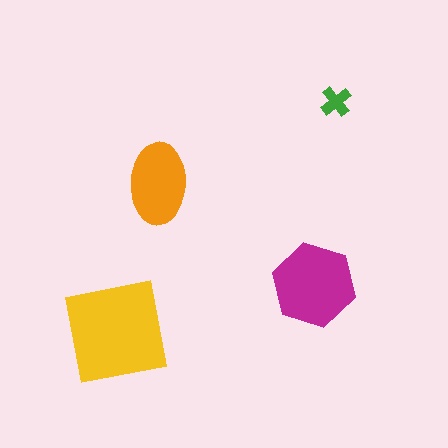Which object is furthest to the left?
The yellow square is leftmost.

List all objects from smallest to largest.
The green cross, the orange ellipse, the magenta hexagon, the yellow square.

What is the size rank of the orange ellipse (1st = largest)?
3rd.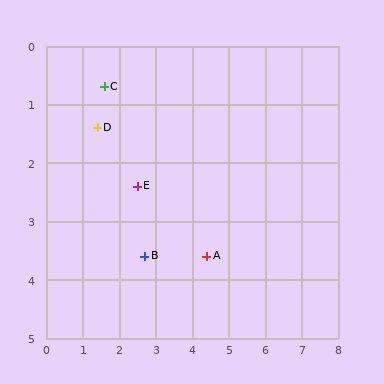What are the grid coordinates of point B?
Point B is at approximately (2.7, 3.6).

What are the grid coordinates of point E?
Point E is at approximately (2.5, 2.4).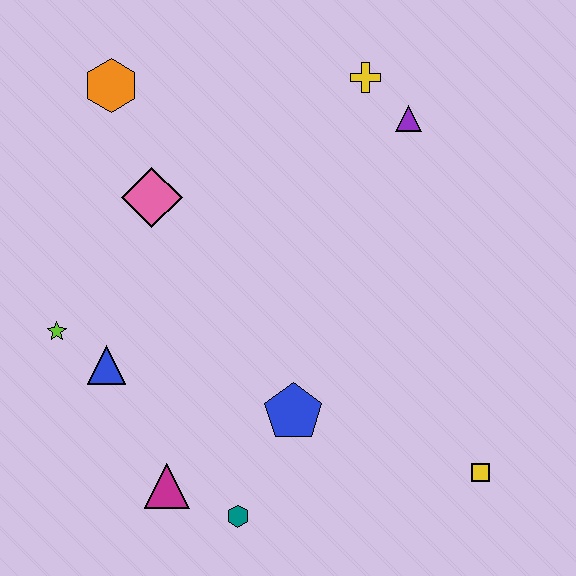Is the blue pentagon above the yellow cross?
No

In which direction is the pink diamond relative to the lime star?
The pink diamond is above the lime star.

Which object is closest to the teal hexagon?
The magenta triangle is closest to the teal hexagon.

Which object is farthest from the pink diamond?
The yellow square is farthest from the pink diamond.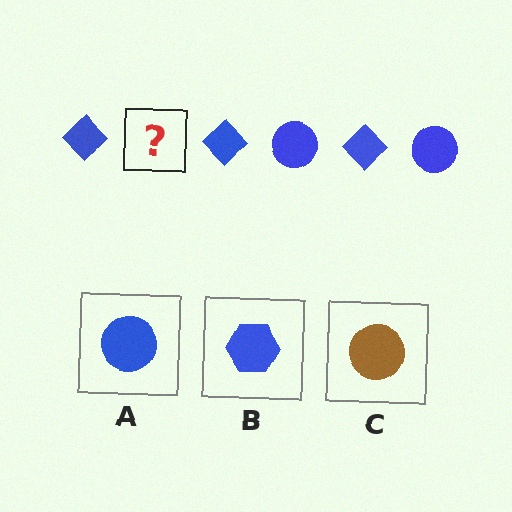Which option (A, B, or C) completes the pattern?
A.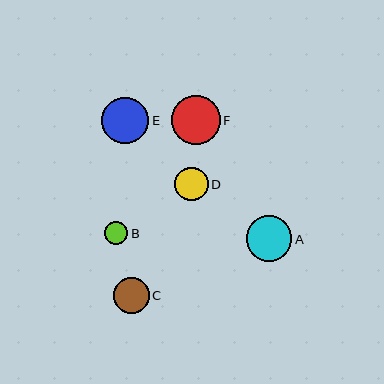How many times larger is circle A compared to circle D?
Circle A is approximately 1.4 times the size of circle D.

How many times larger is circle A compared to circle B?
Circle A is approximately 2.0 times the size of circle B.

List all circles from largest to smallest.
From largest to smallest: F, E, A, C, D, B.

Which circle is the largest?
Circle F is the largest with a size of approximately 49 pixels.